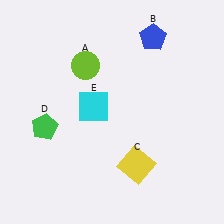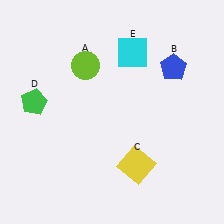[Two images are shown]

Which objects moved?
The objects that moved are: the blue pentagon (B), the green pentagon (D), the cyan square (E).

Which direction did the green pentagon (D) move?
The green pentagon (D) moved up.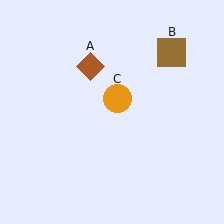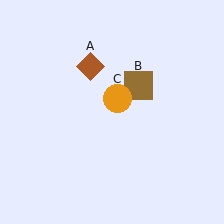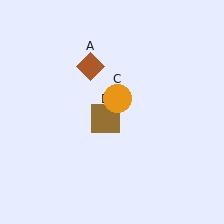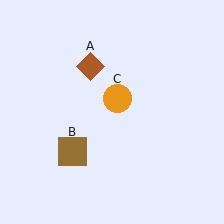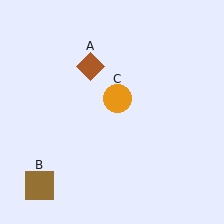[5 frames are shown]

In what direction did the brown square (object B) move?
The brown square (object B) moved down and to the left.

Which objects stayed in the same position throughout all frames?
Brown diamond (object A) and orange circle (object C) remained stationary.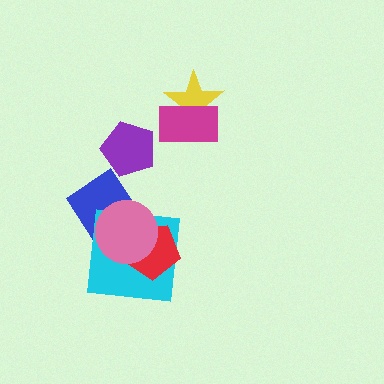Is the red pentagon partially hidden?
Yes, it is partially covered by another shape.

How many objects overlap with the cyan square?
3 objects overlap with the cyan square.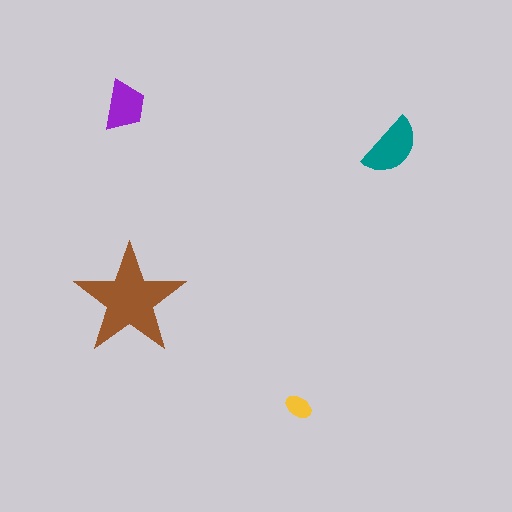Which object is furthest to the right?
The teal semicircle is rightmost.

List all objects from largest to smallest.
The brown star, the teal semicircle, the purple trapezoid, the yellow ellipse.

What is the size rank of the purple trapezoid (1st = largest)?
3rd.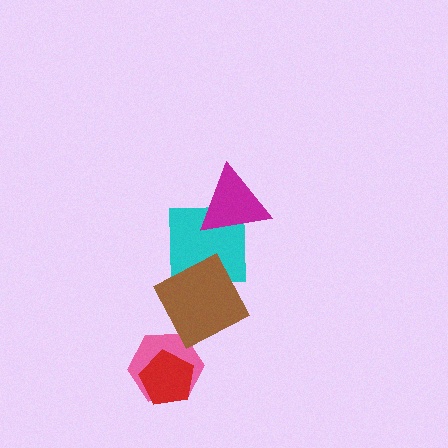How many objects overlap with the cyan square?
2 objects overlap with the cyan square.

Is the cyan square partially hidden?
Yes, it is partially covered by another shape.